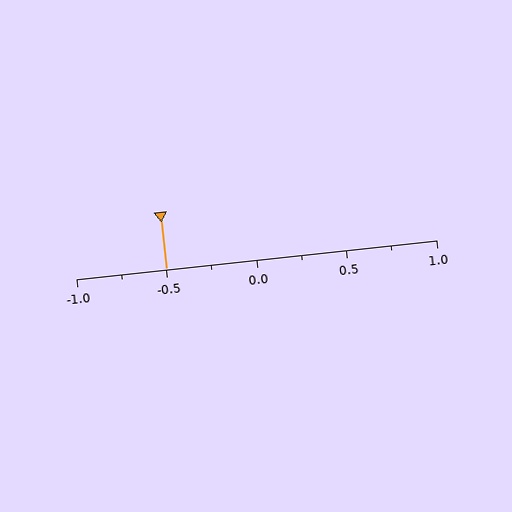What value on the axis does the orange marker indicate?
The marker indicates approximately -0.5.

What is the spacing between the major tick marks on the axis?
The major ticks are spaced 0.5 apart.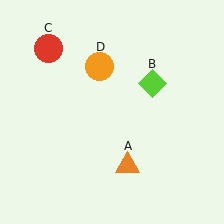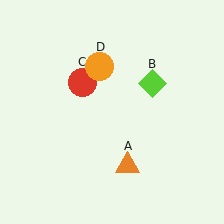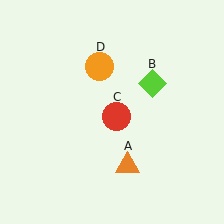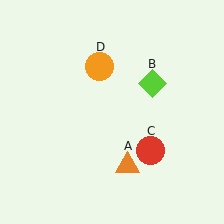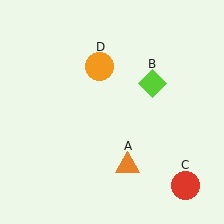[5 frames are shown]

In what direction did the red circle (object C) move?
The red circle (object C) moved down and to the right.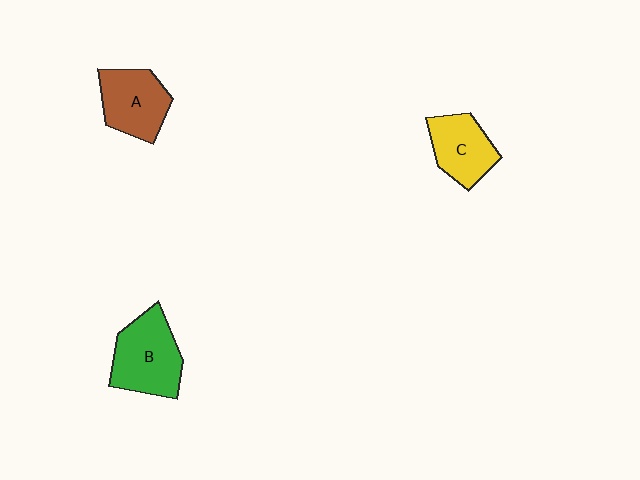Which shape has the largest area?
Shape B (green).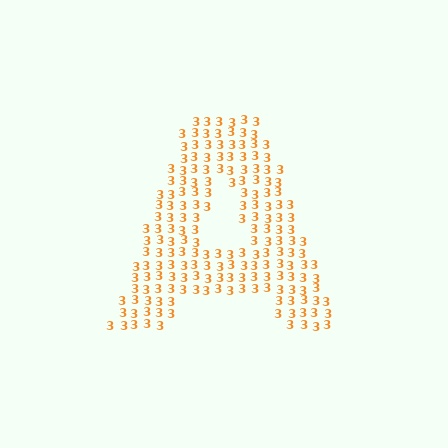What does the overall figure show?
The overall figure shows the letter A.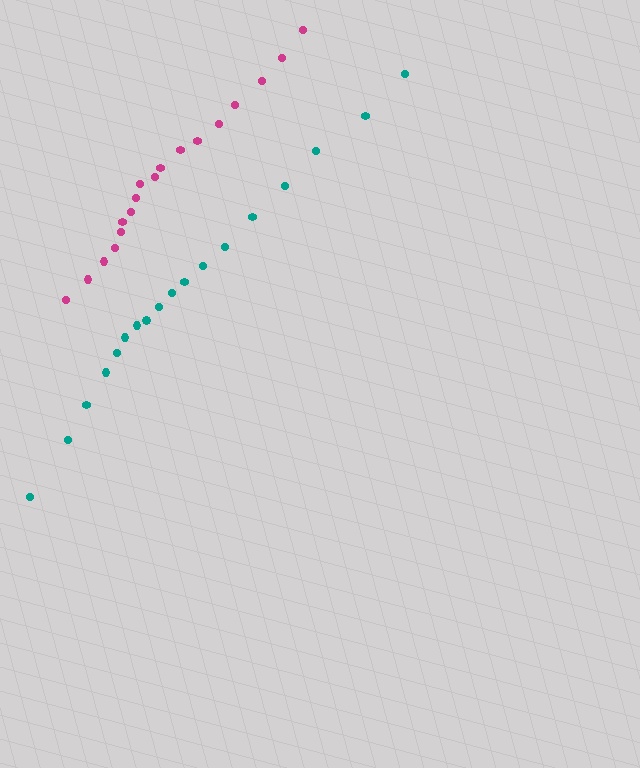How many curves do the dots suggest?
There are 2 distinct paths.